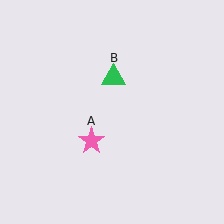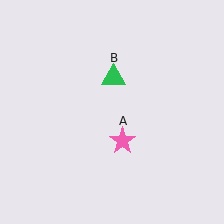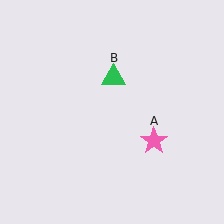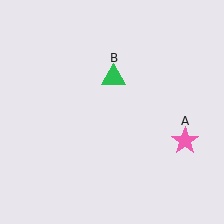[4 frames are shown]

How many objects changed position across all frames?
1 object changed position: pink star (object A).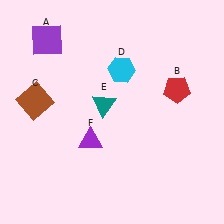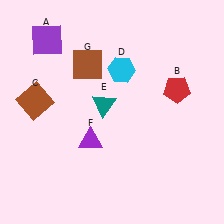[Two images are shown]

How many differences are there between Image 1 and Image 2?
There is 1 difference between the two images.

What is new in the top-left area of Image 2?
A brown square (G) was added in the top-left area of Image 2.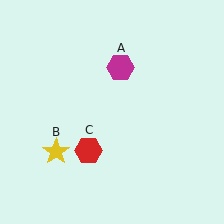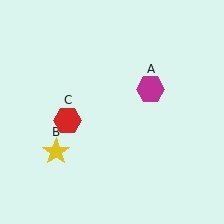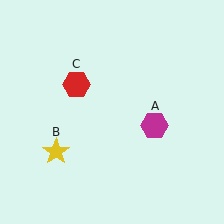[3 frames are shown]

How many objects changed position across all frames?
2 objects changed position: magenta hexagon (object A), red hexagon (object C).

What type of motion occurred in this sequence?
The magenta hexagon (object A), red hexagon (object C) rotated clockwise around the center of the scene.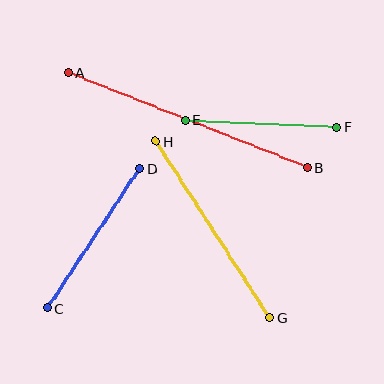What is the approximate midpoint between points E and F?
The midpoint is at approximately (261, 123) pixels.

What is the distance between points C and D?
The distance is approximately 167 pixels.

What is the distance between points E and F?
The distance is approximately 151 pixels.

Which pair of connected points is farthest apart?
Points A and B are farthest apart.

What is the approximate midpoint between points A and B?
The midpoint is at approximately (188, 120) pixels.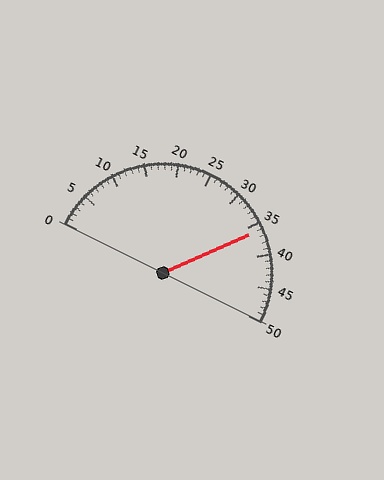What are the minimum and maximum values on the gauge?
The gauge ranges from 0 to 50.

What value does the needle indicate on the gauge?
The needle indicates approximately 36.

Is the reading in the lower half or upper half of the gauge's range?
The reading is in the upper half of the range (0 to 50).